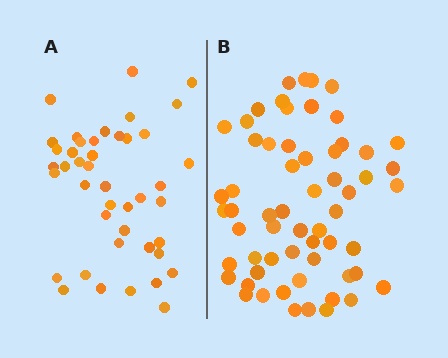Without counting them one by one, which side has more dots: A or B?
Region B (the right region) has more dots.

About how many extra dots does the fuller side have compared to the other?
Region B has approximately 15 more dots than region A.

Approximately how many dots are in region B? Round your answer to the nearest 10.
About 60 dots.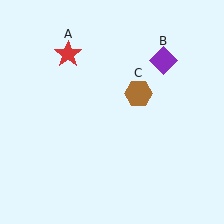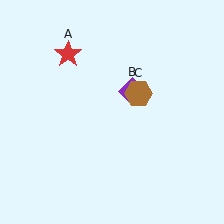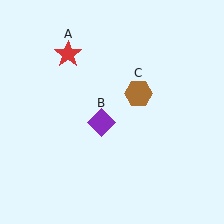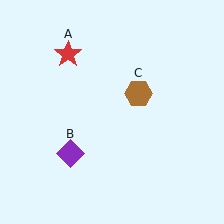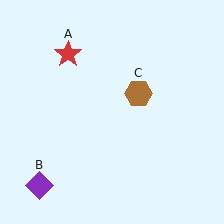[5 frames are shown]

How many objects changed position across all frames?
1 object changed position: purple diamond (object B).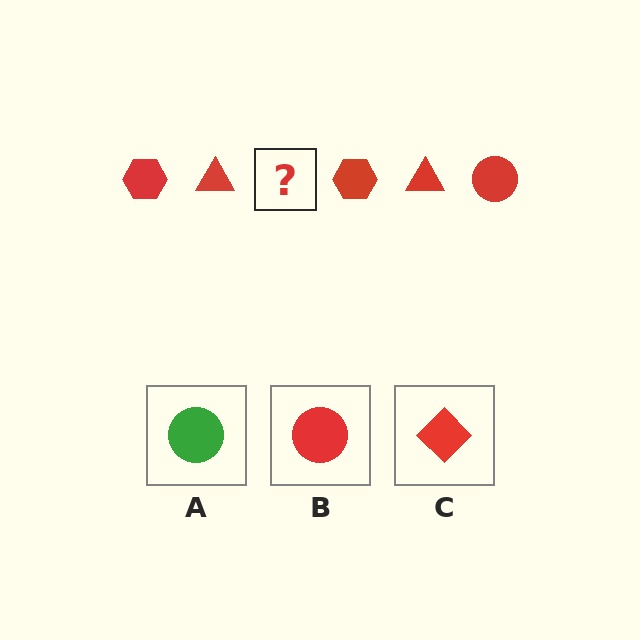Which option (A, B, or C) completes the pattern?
B.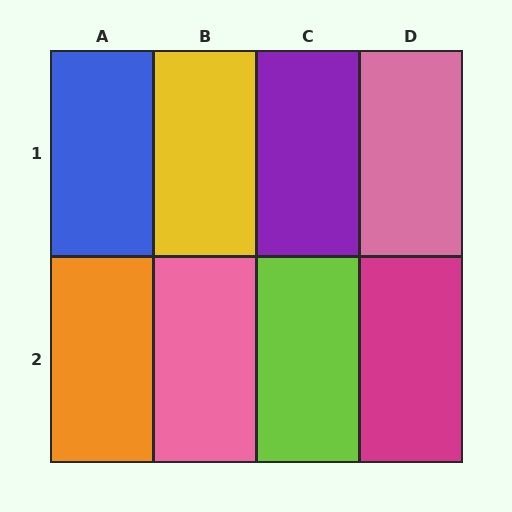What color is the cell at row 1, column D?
Pink.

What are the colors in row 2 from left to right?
Orange, pink, lime, magenta.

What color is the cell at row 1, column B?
Yellow.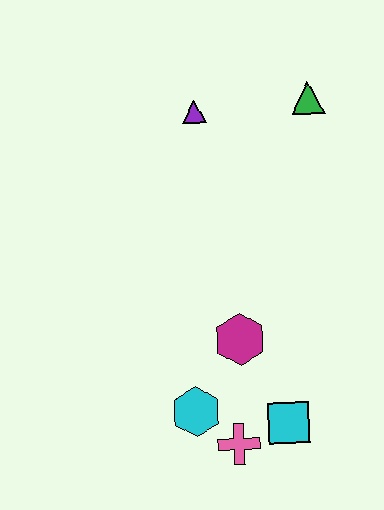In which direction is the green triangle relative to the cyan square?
The green triangle is above the cyan square.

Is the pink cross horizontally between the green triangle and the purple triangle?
Yes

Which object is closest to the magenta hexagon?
The cyan hexagon is closest to the magenta hexagon.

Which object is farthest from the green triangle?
The pink cross is farthest from the green triangle.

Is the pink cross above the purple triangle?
No